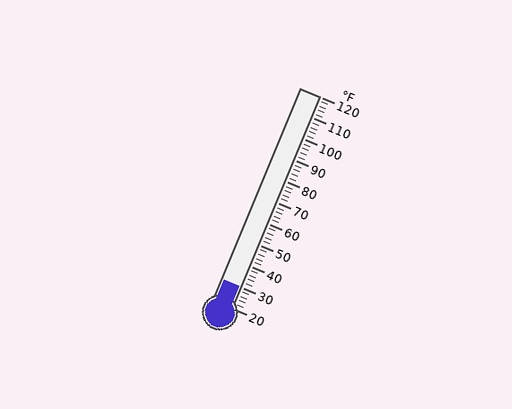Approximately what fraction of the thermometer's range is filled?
The thermometer is filled to approximately 10% of its range.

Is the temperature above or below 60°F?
The temperature is below 60°F.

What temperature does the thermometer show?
The thermometer shows approximately 30°F.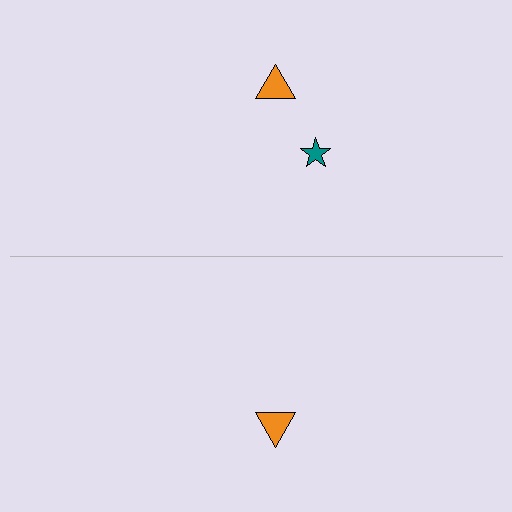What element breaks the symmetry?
A teal star is missing from the bottom side.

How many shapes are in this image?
There are 3 shapes in this image.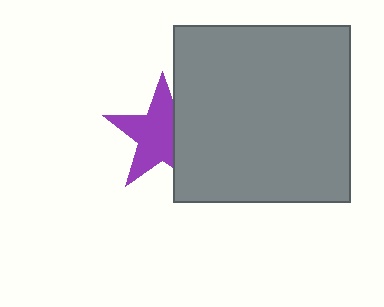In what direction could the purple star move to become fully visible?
The purple star could move left. That would shift it out from behind the gray square entirely.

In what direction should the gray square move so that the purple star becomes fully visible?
The gray square should move right. That is the shortest direction to clear the overlap and leave the purple star fully visible.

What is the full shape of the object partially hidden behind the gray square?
The partially hidden object is a purple star.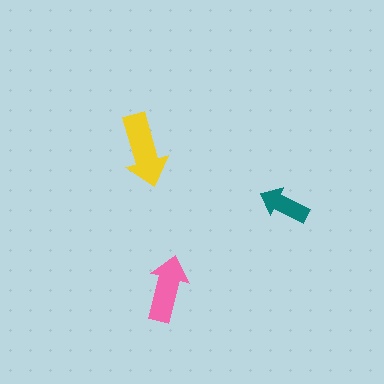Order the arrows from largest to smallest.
the yellow one, the pink one, the teal one.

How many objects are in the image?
There are 3 objects in the image.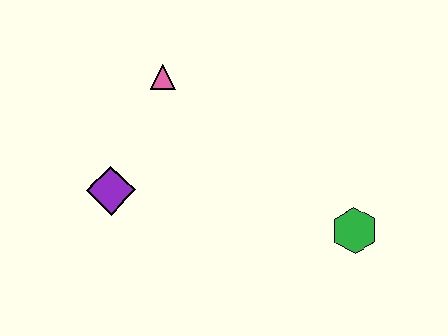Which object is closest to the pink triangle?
The purple diamond is closest to the pink triangle.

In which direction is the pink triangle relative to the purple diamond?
The pink triangle is above the purple diamond.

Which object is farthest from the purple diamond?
The green hexagon is farthest from the purple diamond.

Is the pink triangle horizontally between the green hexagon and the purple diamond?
Yes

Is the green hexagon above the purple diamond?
No